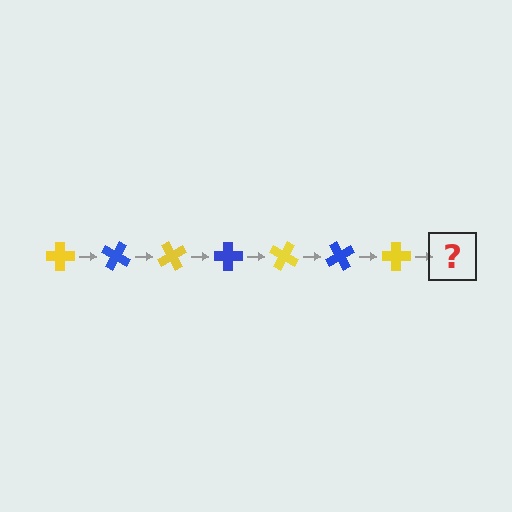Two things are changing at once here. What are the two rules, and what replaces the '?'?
The two rules are that it rotates 30 degrees each step and the color cycles through yellow and blue. The '?' should be a blue cross, rotated 210 degrees from the start.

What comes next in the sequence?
The next element should be a blue cross, rotated 210 degrees from the start.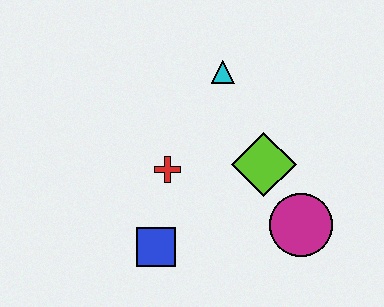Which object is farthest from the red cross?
The magenta circle is farthest from the red cross.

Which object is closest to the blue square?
The red cross is closest to the blue square.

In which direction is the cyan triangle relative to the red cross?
The cyan triangle is above the red cross.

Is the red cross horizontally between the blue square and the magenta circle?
Yes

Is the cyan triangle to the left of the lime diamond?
Yes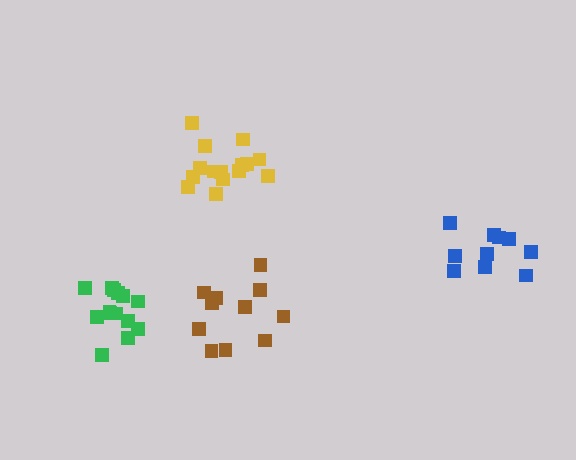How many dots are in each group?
Group 1: 11 dots, Group 2: 15 dots, Group 3: 14 dots, Group 4: 10 dots (50 total).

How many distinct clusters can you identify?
There are 4 distinct clusters.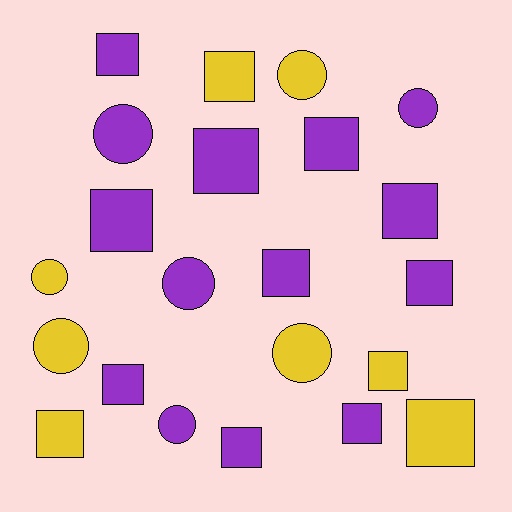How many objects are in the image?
There are 22 objects.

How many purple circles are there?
There are 4 purple circles.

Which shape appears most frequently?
Square, with 14 objects.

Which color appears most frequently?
Purple, with 14 objects.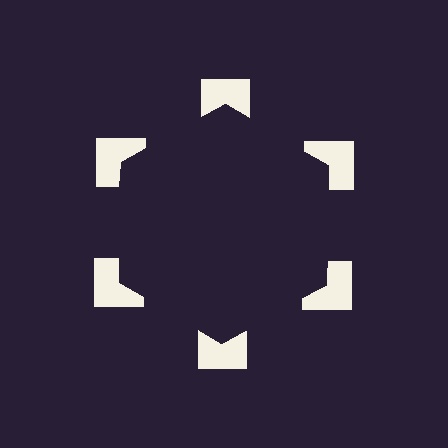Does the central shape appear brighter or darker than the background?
It typically appears slightly darker than the background, even though no actual brightness change is drawn.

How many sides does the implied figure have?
6 sides.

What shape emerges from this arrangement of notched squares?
An illusory hexagon — its edges are inferred from the aligned wedge cuts in the notched squares, not physically drawn.